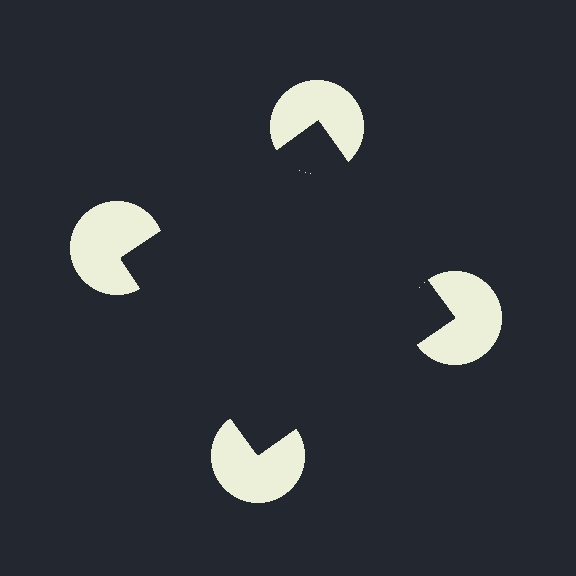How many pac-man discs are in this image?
There are 4 — one at each vertex of the illusory square.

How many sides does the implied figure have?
4 sides.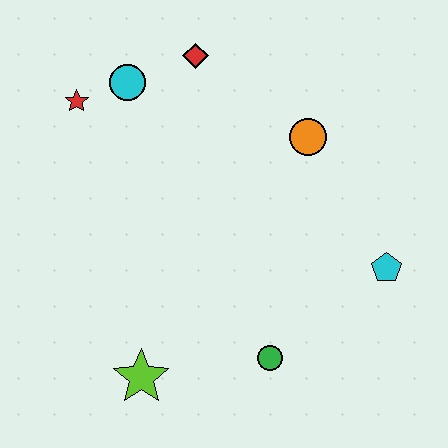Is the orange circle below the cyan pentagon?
No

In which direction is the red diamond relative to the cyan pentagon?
The red diamond is above the cyan pentagon.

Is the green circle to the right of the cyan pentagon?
No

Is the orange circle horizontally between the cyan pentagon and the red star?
Yes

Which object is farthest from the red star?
The cyan pentagon is farthest from the red star.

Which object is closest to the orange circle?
The red diamond is closest to the orange circle.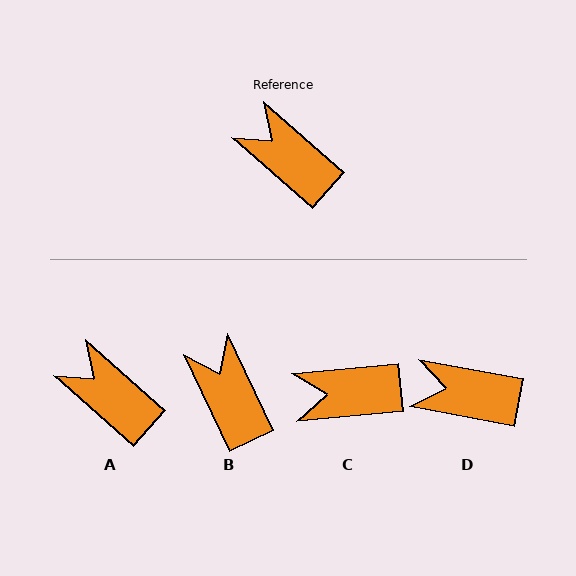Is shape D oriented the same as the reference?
No, it is off by about 31 degrees.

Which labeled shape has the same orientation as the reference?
A.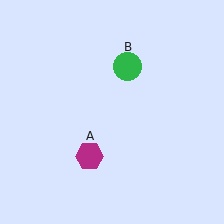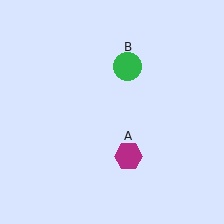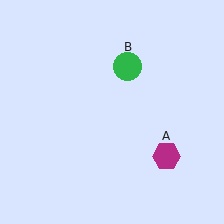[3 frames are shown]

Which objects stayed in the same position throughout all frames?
Green circle (object B) remained stationary.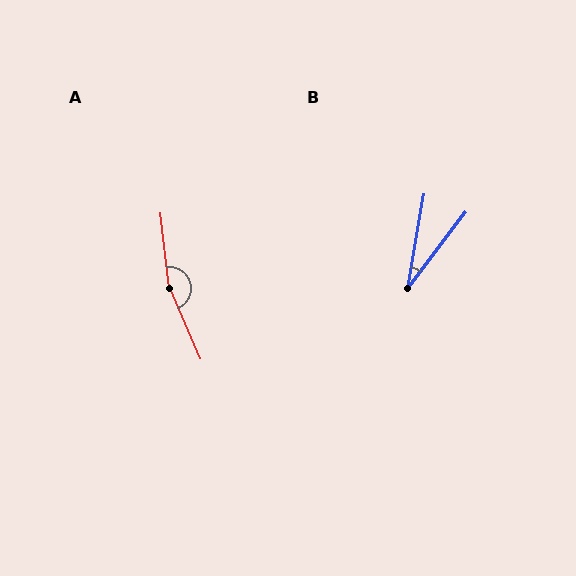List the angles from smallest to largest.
B (27°), A (163°).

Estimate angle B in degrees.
Approximately 27 degrees.